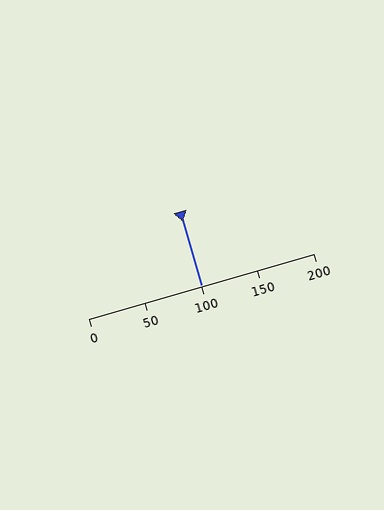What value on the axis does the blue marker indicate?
The marker indicates approximately 100.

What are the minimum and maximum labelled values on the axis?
The axis runs from 0 to 200.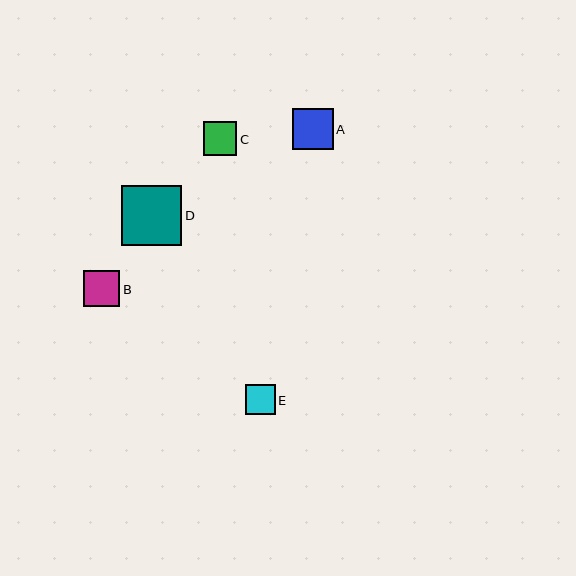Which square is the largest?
Square D is the largest with a size of approximately 60 pixels.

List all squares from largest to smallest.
From largest to smallest: D, A, B, C, E.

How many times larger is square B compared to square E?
Square B is approximately 1.2 times the size of square E.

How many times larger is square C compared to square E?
Square C is approximately 1.1 times the size of square E.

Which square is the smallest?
Square E is the smallest with a size of approximately 29 pixels.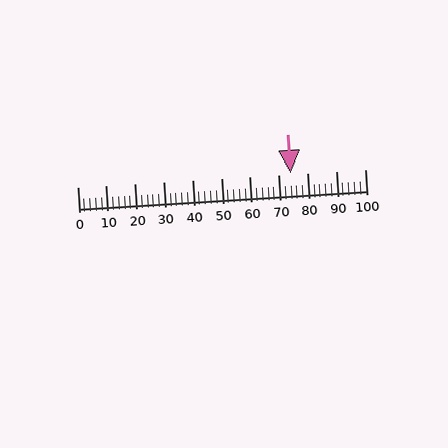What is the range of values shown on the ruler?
The ruler shows values from 0 to 100.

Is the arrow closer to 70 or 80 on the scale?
The arrow is closer to 70.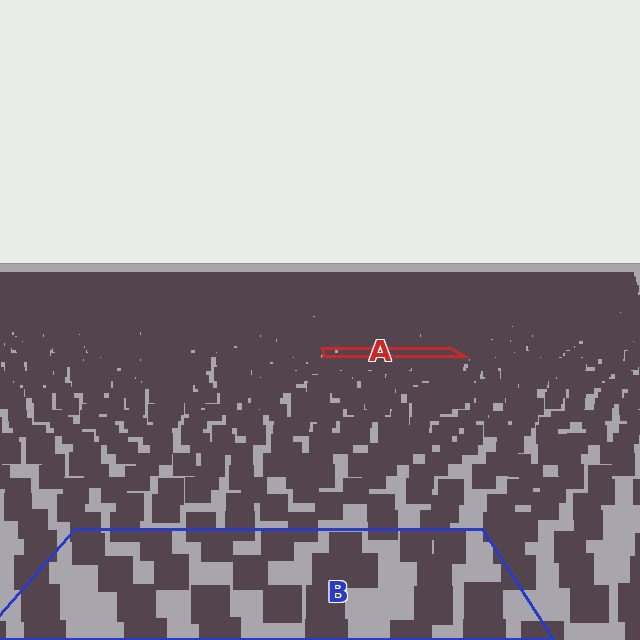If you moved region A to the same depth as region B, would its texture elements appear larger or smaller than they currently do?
They would appear larger. At a closer depth, the same texture elements are projected at a bigger on-screen size.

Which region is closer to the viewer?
Region B is closer. The texture elements there are larger and more spread out.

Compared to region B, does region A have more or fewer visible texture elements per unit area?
Region A has more texture elements per unit area — they are packed more densely because it is farther away.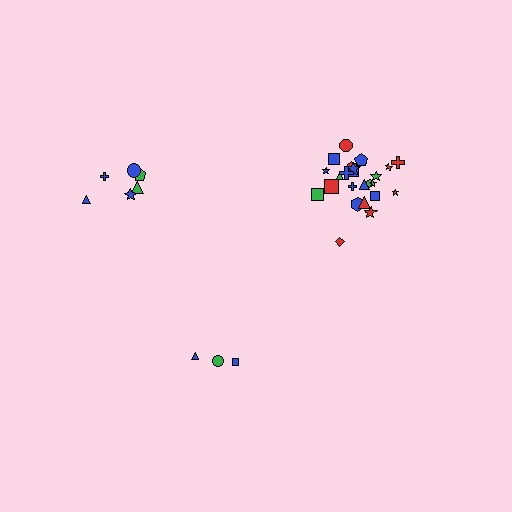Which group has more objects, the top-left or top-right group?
The top-right group.